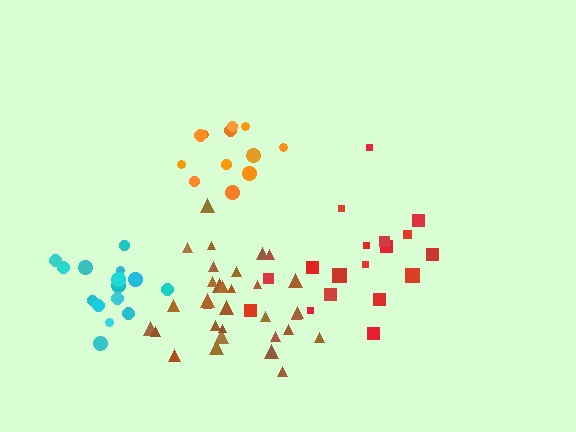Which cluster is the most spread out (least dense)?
Red.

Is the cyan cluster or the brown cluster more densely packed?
Cyan.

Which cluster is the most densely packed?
Cyan.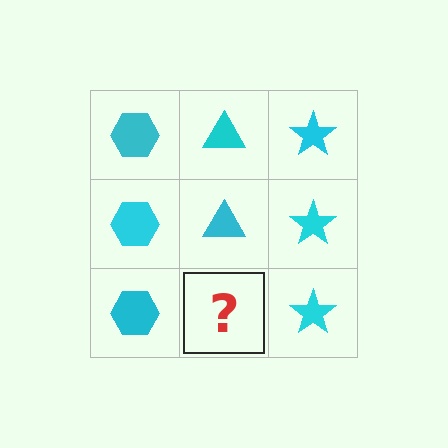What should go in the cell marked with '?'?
The missing cell should contain a cyan triangle.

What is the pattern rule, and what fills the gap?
The rule is that each column has a consistent shape. The gap should be filled with a cyan triangle.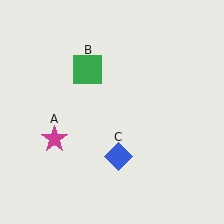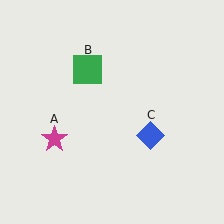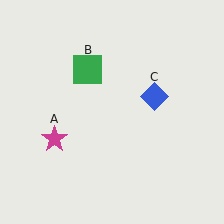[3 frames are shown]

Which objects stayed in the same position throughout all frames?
Magenta star (object A) and green square (object B) remained stationary.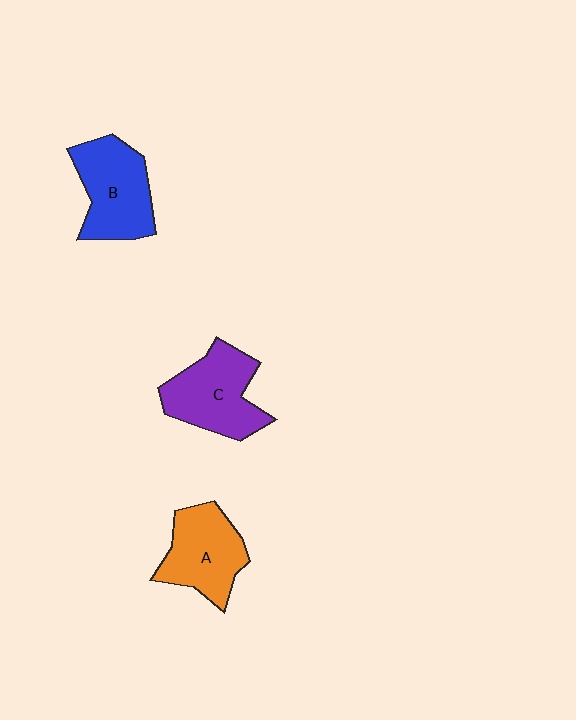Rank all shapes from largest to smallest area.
From largest to smallest: C (purple), B (blue), A (orange).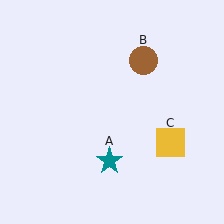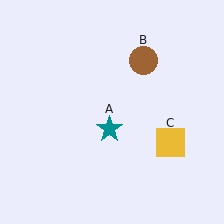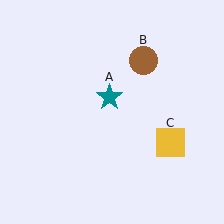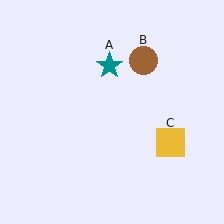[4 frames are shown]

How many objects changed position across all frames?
1 object changed position: teal star (object A).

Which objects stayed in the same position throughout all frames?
Brown circle (object B) and yellow square (object C) remained stationary.